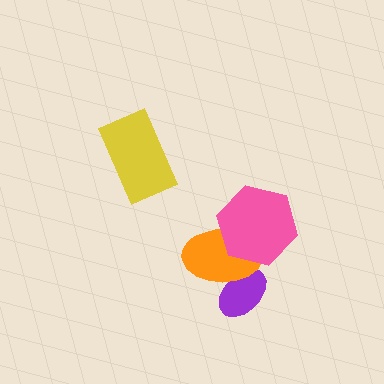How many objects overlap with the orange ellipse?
2 objects overlap with the orange ellipse.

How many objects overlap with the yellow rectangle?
0 objects overlap with the yellow rectangle.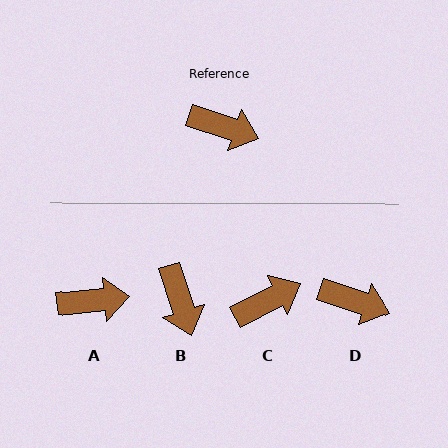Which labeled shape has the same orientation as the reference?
D.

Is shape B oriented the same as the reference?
No, it is off by about 54 degrees.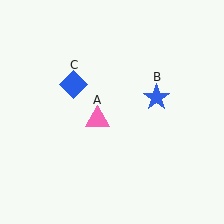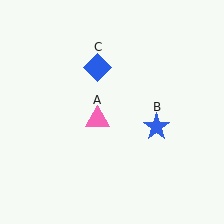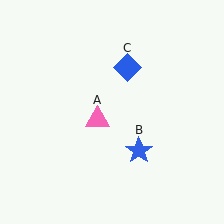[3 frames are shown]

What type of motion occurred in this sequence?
The blue star (object B), blue diamond (object C) rotated clockwise around the center of the scene.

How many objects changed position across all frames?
2 objects changed position: blue star (object B), blue diamond (object C).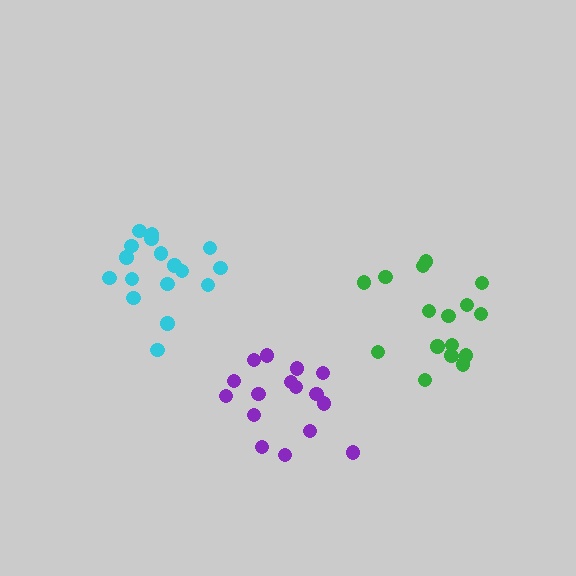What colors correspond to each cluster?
The clusters are colored: cyan, green, purple.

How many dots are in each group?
Group 1: 17 dots, Group 2: 17 dots, Group 3: 16 dots (50 total).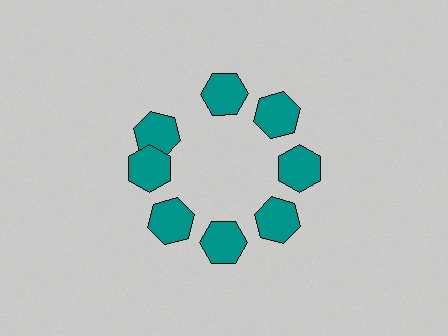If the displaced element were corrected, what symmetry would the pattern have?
It would have 8-fold rotational symmetry — the pattern would map onto itself every 45 degrees.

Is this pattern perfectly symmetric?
No. The 8 teal hexagons are arranged in a ring, but one element near the 10 o'clock position is rotated out of alignment along the ring, breaking the 8-fold rotational symmetry.